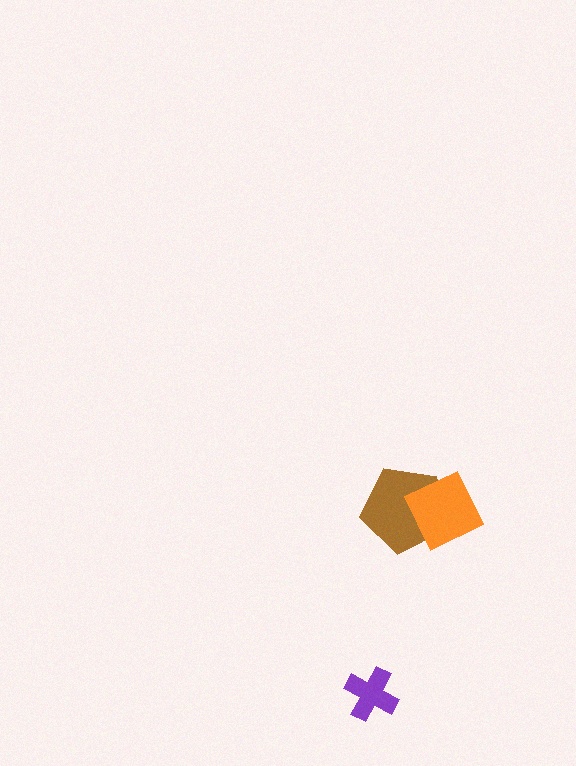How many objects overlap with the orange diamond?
1 object overlaps with the orange diamond.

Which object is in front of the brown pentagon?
The orange diamond is in front of the brown pentagon.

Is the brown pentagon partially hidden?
Yes, it is partially covered by another shape.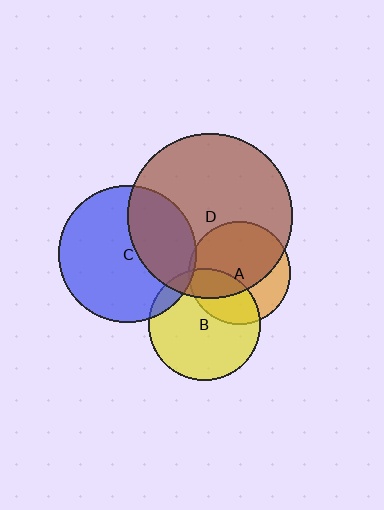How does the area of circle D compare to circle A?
Approximately 2.6 times.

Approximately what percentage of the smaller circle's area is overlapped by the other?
Approximately 15%.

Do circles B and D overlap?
Yes.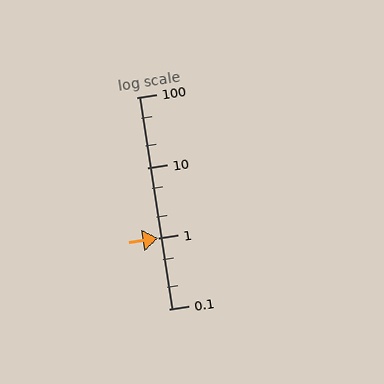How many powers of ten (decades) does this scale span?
The scale spans 3 decades, from 0.1 to 100.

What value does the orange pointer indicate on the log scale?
The pointer indicates approximately 1.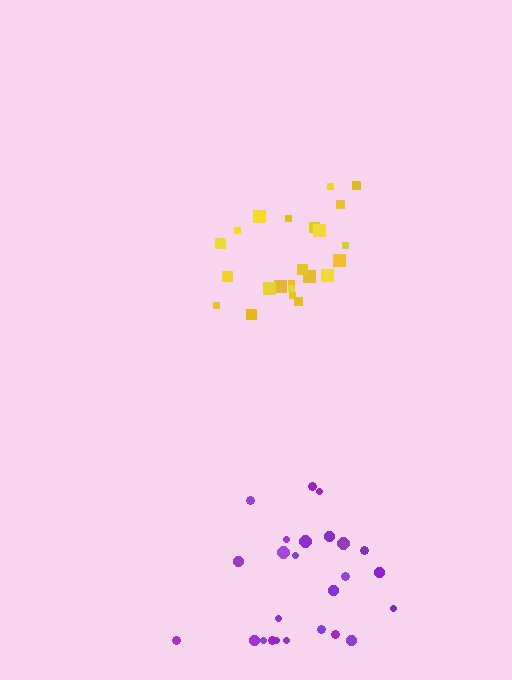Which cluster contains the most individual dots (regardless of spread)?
Purple (25).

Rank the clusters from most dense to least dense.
yellow, purple.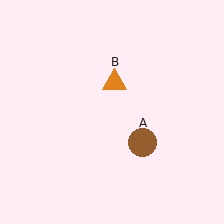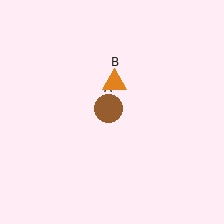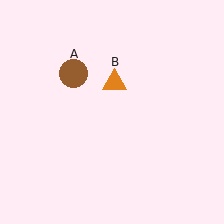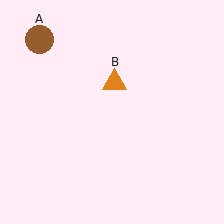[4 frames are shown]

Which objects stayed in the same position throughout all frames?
Orange triangle (object B) remained stationary.